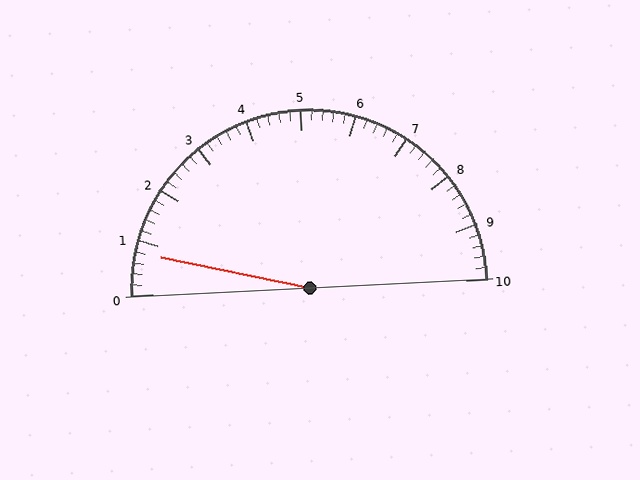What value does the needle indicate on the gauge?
The needle indicates approximately 0.8.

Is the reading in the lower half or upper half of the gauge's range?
The reading is in the lower half of the range (0 to 10).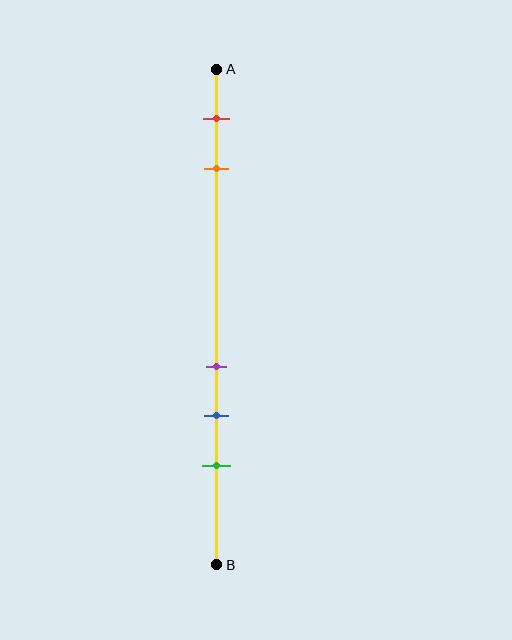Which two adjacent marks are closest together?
The purple and blue marks are the closest adjacent pair.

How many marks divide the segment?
There are 5 marks dividing the segment.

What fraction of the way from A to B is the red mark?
The red mark is approximately 10% (0.1) of the way from A to B.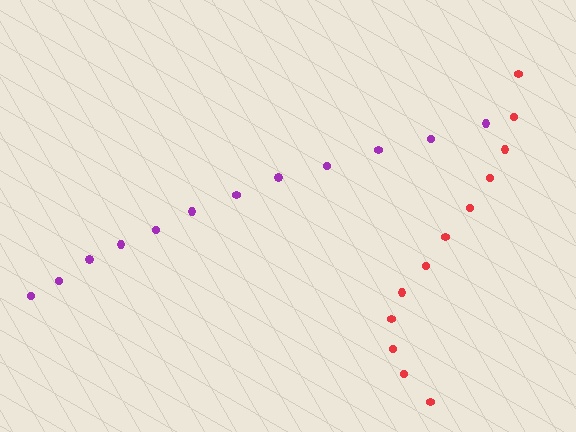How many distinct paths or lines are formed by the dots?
There are 2 distinct paths.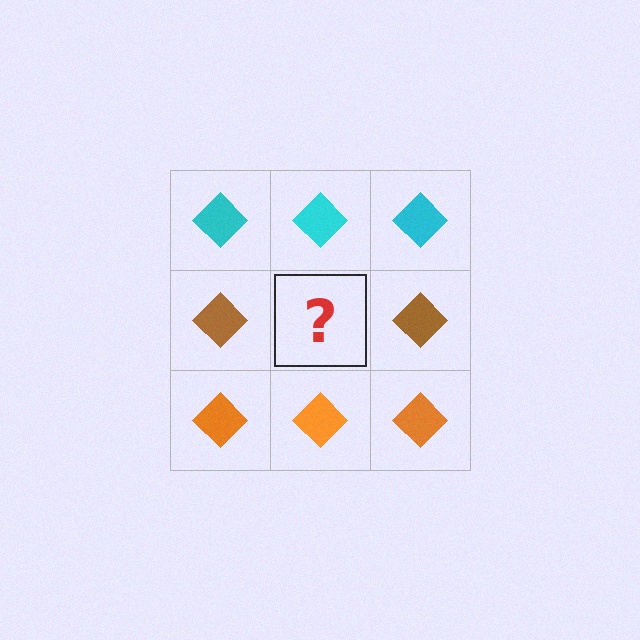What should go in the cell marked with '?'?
The missing cell should contain a brown diamond.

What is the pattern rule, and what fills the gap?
The rule is that each row has a consistent color. The gap should be filled with a brown diamond.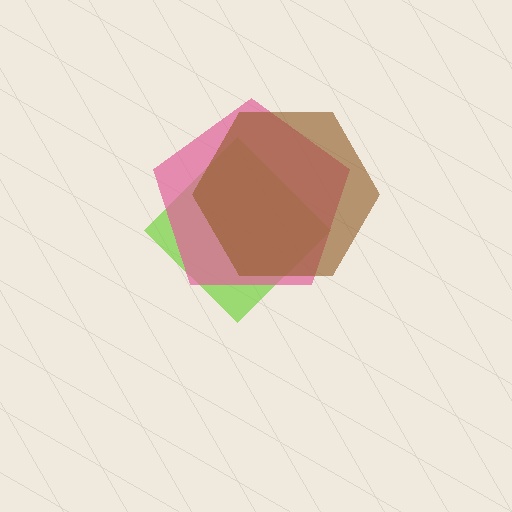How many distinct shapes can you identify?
There are 3 distinct shapes: a lime diamond, a pink pentagon, a brown hexagon.